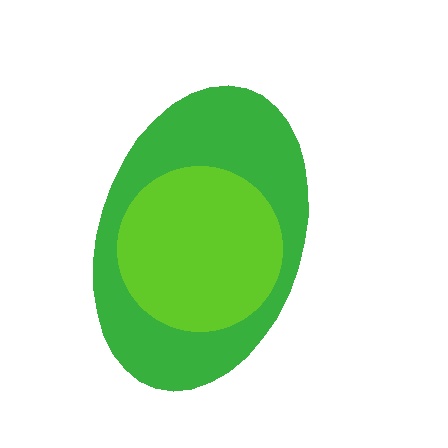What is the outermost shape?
The green ellipse.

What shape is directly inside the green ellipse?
The lime circle.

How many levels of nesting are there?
2.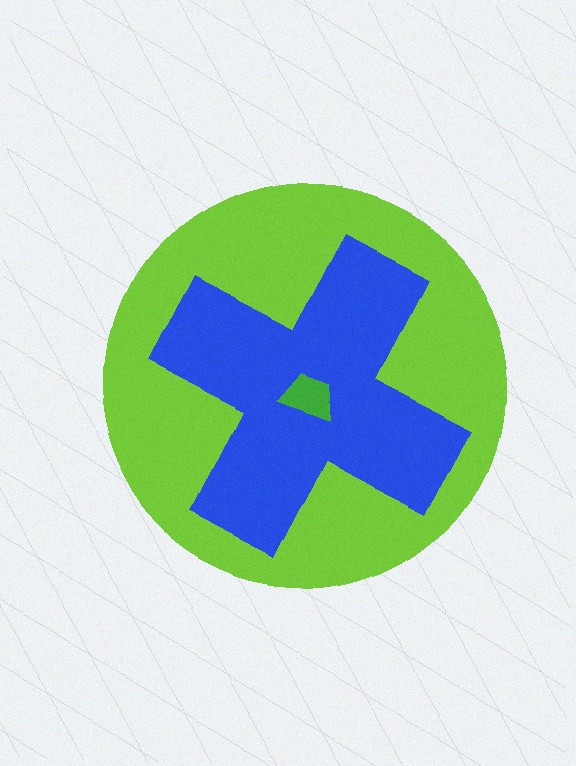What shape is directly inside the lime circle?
The blue cross.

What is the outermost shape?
The lime circle.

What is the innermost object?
The green trapezoid.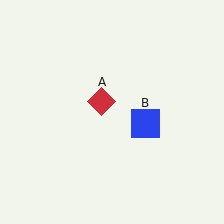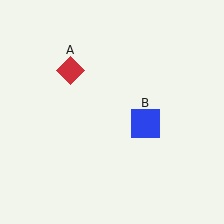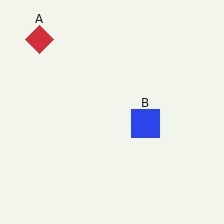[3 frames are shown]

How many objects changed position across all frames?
1 object changed position: red diamond (object A).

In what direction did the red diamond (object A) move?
The red diamond (object A) moved up and to the left.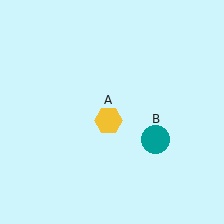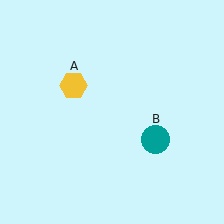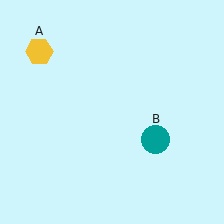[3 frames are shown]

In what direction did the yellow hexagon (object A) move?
The yellow hexagon (object A) moved up and to the left.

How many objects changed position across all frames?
1 object changed position: yellow hexagon (object A).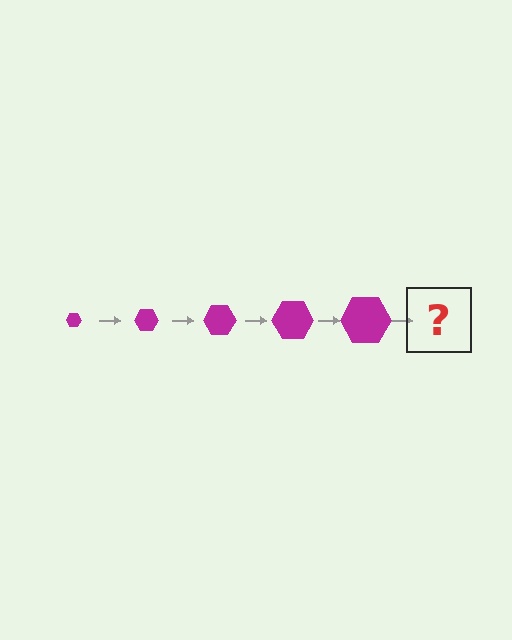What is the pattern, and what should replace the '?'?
The pattern is that the hexagon gets progressively larger each step. The '?' should be a magenta hexagon, larger than the previous one.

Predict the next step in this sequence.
The next step is a magenta hexagon, larger than the previous one.